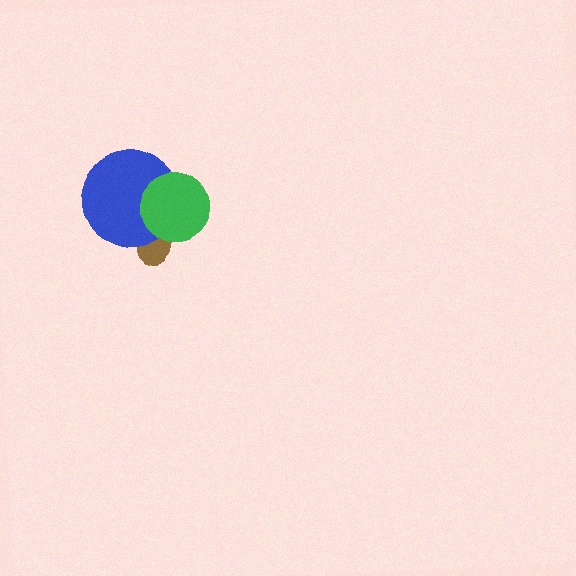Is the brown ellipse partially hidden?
Yes, it is partially covered by another shape.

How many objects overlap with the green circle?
2 objects overlap with the green circle.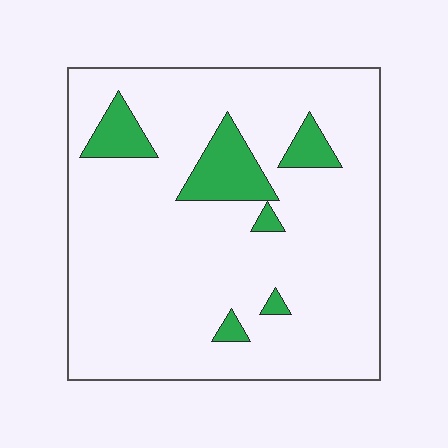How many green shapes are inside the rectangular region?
6.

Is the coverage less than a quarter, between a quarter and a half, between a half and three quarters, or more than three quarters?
Less than a quarter.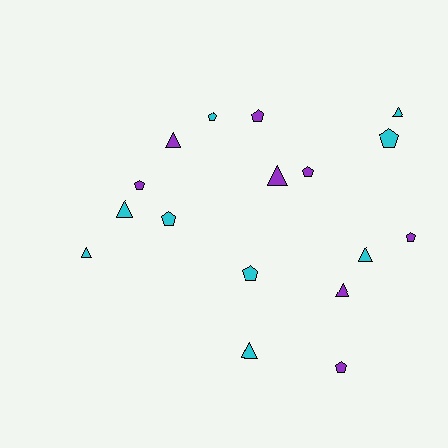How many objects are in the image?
There are 17 objects.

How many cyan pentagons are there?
There are 4 cyan pentagons.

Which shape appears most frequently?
Pentagon, with 9 objects.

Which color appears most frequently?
Cyan, with 9 objects.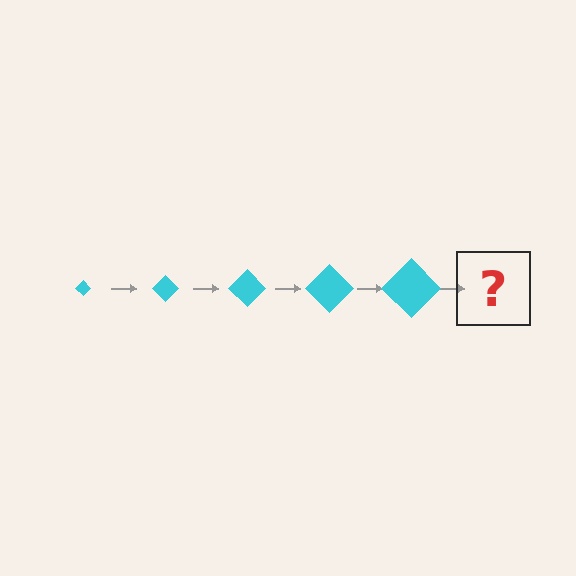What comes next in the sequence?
The next element should be a cyan diamond, larger than the previous one.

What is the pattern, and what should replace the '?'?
The pattern is that the diamond gets progressively larger each step. The '?' should be a cyan diamond, larger than the previous one.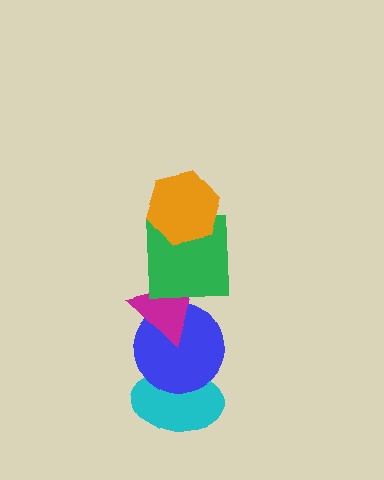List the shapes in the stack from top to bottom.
From top to bottom: the orange hexagon, the green square, the magenta triangle, the blue circle, the cyan ellipse.